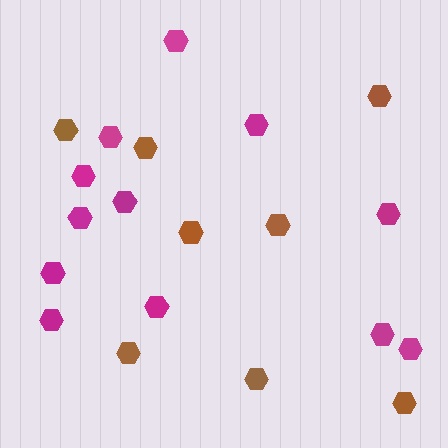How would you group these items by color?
There are 2 groups: one group of brown hexagons (8) and one group of magenta hexagons (12).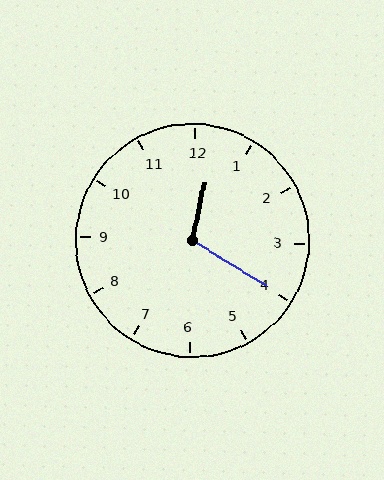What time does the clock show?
12:20.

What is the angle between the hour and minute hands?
Approximately 110 degrees.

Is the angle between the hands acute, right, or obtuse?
It is obtuse.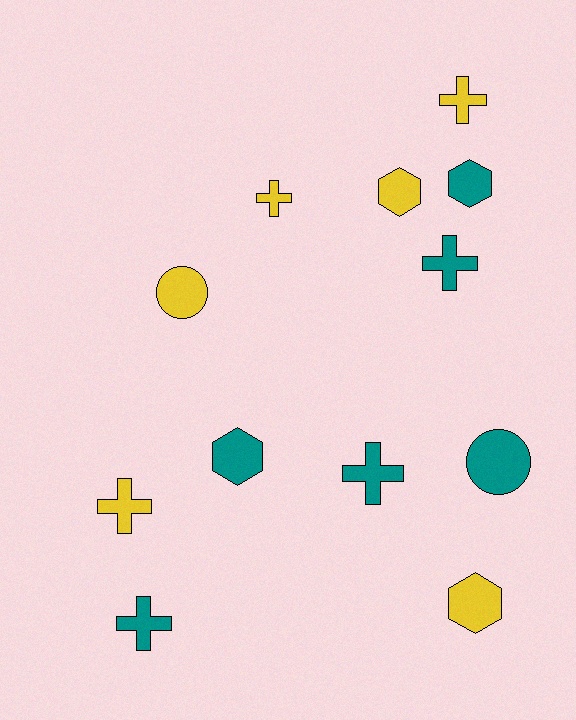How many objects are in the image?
There are 12 objects.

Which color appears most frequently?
Teal, with 6 objects.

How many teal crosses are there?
There are 3 teal crosses.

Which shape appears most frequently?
Cross, with 6 objects.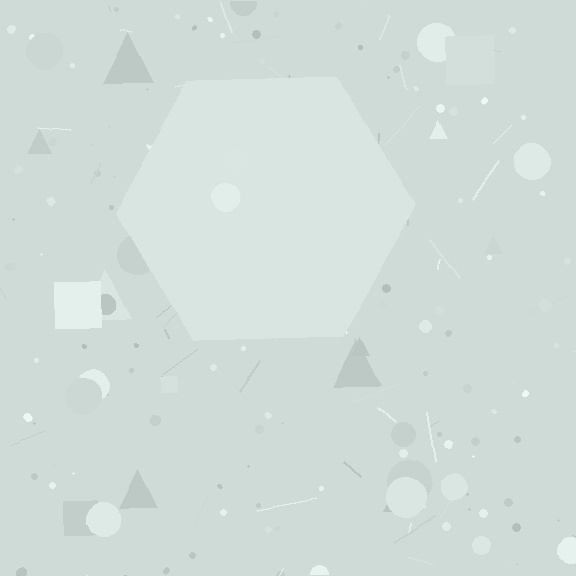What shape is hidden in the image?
A hexagon is hidden in the image.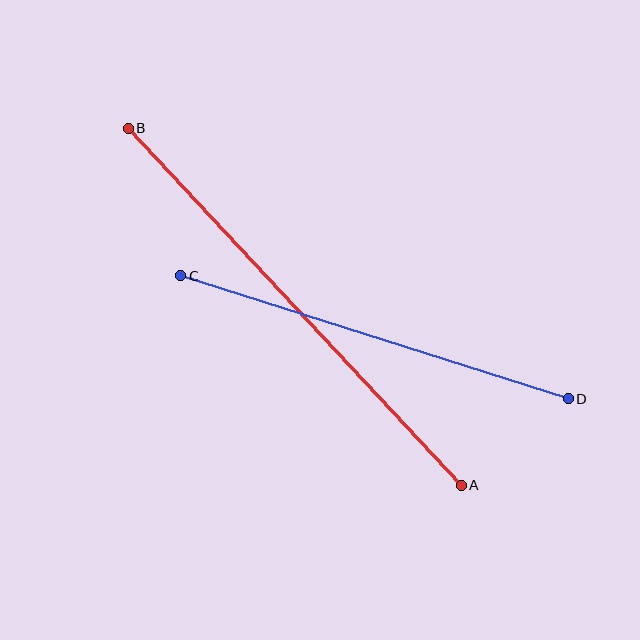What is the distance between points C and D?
The distance is approximately 407 pixels.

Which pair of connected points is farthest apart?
Points A and B are farthest apart.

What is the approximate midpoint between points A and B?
The midpoint is at approximately (295, 307) pixels.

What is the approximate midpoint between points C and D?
The midpoint is at approximately (375, 337) pixels.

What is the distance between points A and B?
The distance is approximately 488 pixels.